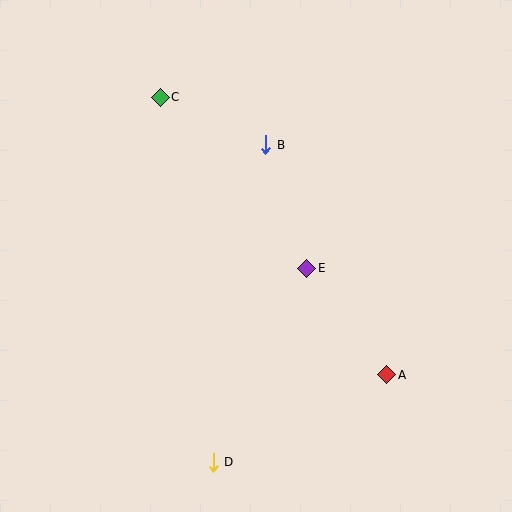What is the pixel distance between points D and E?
The distance between D and E is 215 pixels.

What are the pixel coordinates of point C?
Point C is at (160, 97).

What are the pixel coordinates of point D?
Point D is at (213, 462).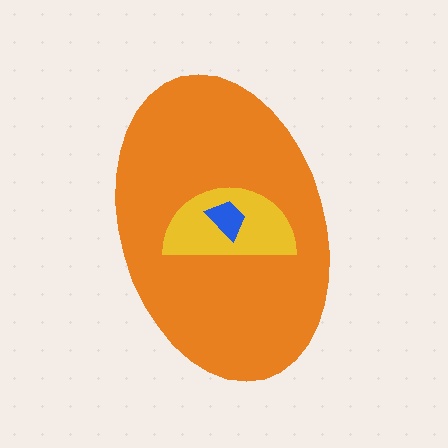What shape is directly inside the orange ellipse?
The yellow semicircle.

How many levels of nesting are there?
3.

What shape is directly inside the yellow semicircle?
The blue trapezoid.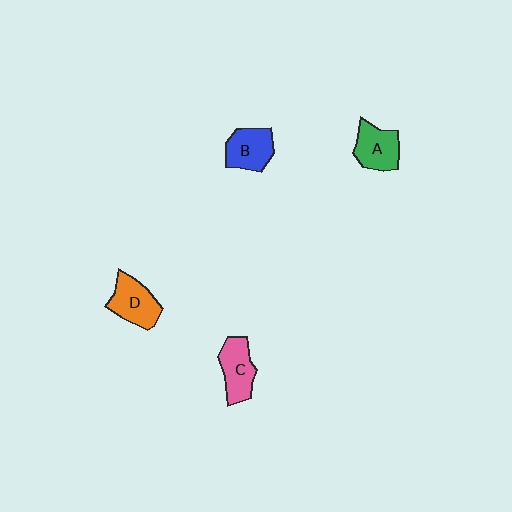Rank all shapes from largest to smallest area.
From largest to smallest: D (orange), C (pink), A (green), B (blue).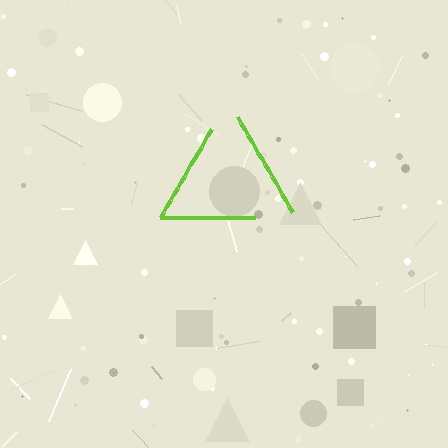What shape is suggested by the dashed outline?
The dashed outline suggests a triangle.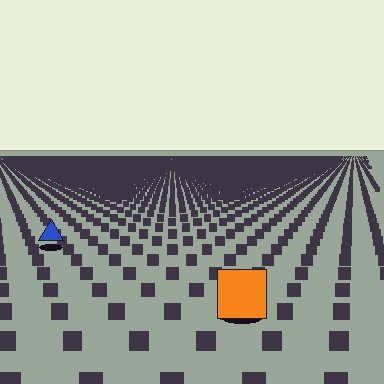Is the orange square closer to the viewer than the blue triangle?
Yes. The orange square is closer — you can tell from the texture gradient: the ground texture is coarser near it.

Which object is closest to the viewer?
The orange square is closest. The texture marks near it are larger and more spread out.